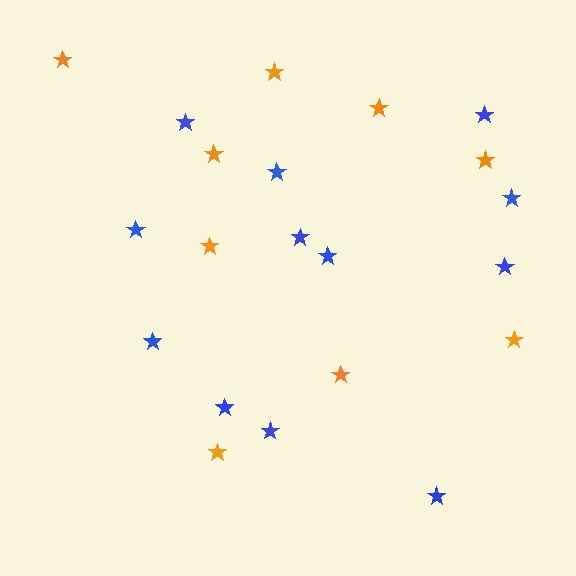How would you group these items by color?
There are 2 groups: one group of blue stars (12) and one group of orange stars (9).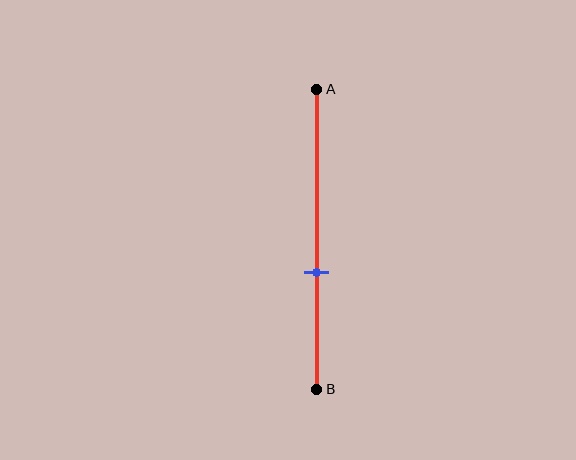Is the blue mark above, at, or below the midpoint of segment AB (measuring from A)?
The blue mark is below the midpoint of segment AB.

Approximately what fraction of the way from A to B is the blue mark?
The blue mark is approximately 60% of the way from A to B.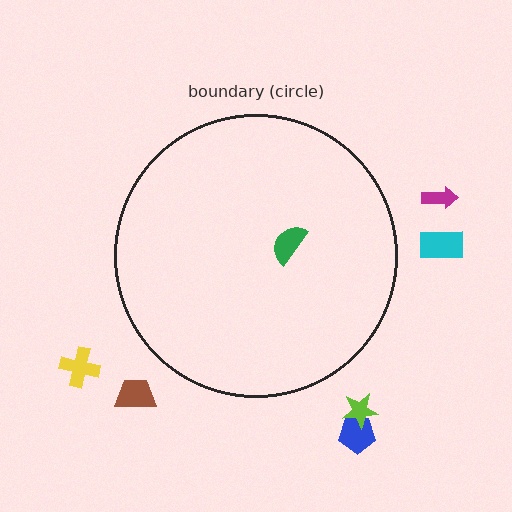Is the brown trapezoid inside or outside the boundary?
Outside.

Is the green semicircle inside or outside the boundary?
Inside.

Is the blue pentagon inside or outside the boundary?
Outside.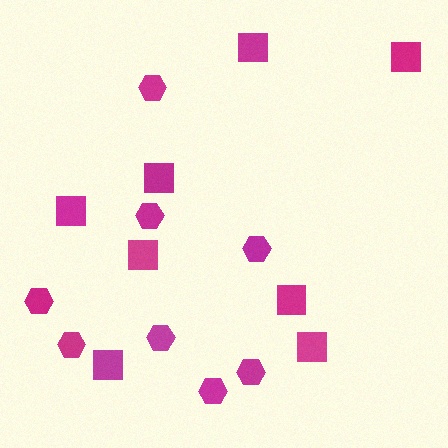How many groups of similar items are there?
There are 2 groups: one group of squares (8) and one group of hexagons (8).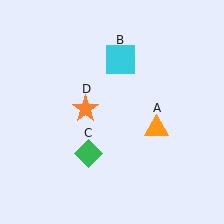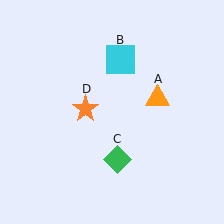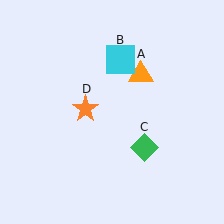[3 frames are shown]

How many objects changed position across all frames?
2 objects changed position: orange triangle (object A), green diamond (object C).